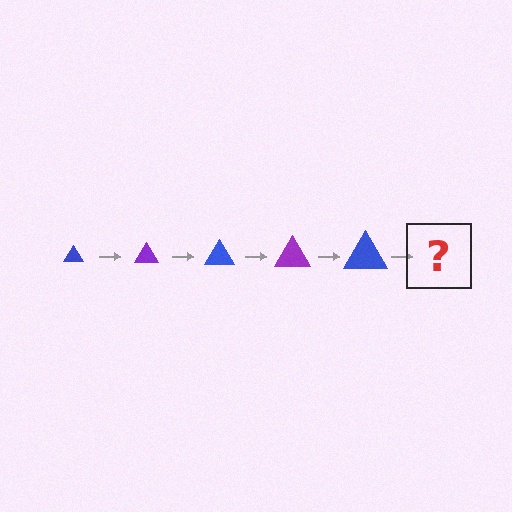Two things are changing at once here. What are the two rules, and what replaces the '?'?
The two rules are that the triangle grows larger each step and the color cycles through blue and purple. The '?' should be a purple triangle, larger than the previous one.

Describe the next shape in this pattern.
It should be a purple triangle, larger than the previous one.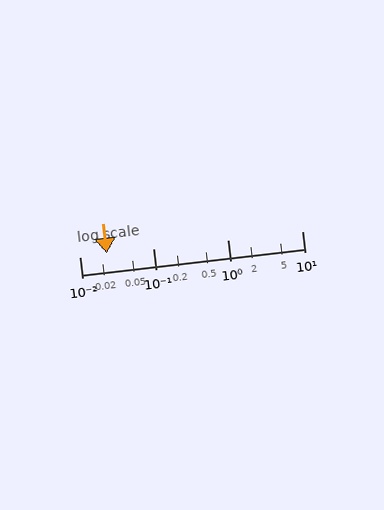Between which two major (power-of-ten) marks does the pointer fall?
The pointer is between 0.01 and 0.1.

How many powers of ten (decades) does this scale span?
The scale spans 3 decades, from 0.01 to 10.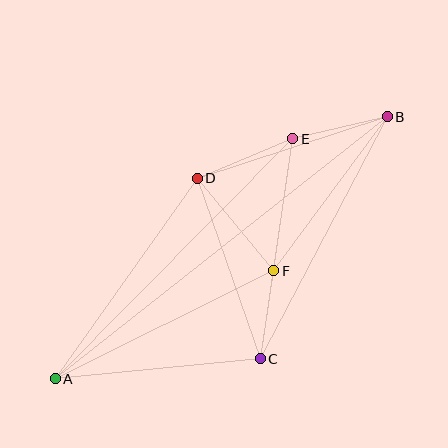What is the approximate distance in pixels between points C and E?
The distance between C and E is approximately 222 pixels.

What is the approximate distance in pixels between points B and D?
The distance between B and D is approximately 200 pixels.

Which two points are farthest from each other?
Points A and B are farthest from each other.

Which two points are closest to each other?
Points C and F are closest to each other.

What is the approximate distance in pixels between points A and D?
The distance between A and D is approximately 246 pixels.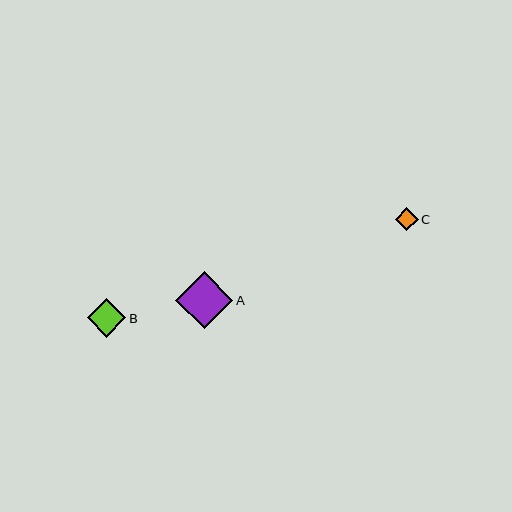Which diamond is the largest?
Diamond A is the largest with a size of approximately 57 pixels.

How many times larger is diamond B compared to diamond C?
Diamond B is approximately 1.7 times the size of diamond C.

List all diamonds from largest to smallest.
From largest to smallest: A, B, C.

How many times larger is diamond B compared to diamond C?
Diamond B is approximately 1.7 times the size of diamond C.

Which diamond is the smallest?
Diamond C is the smallest with a size of approximately 23 pixels.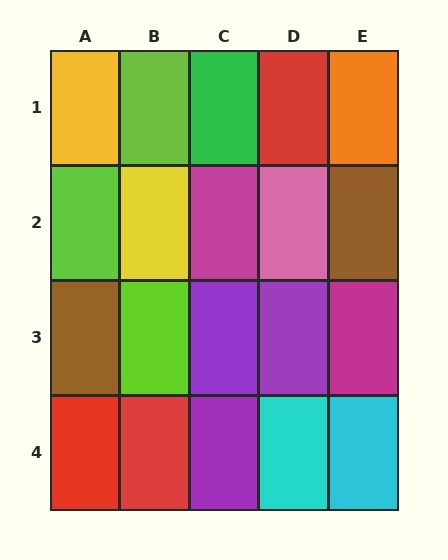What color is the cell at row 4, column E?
Cyan.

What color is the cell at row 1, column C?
Green.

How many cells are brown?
2 cells are brown.